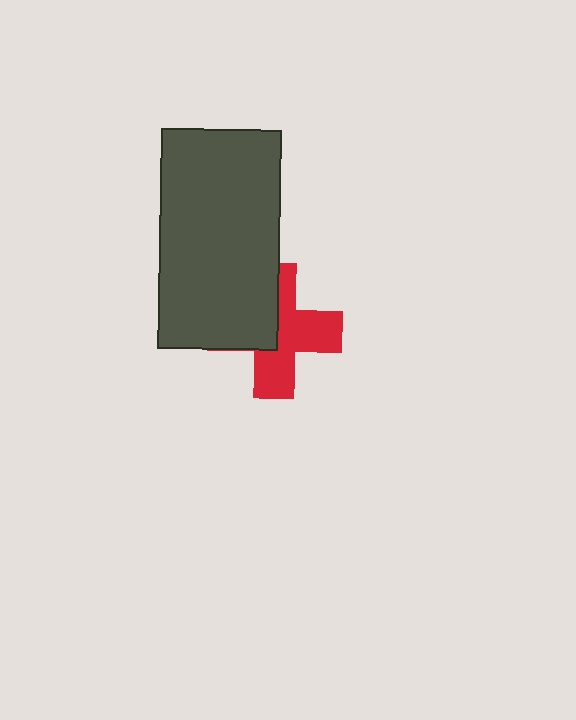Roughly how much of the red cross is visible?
About half of it is visible (roughly 58%).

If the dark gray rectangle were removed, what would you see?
You would see the complete red cross.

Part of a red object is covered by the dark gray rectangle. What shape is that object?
It is a cross.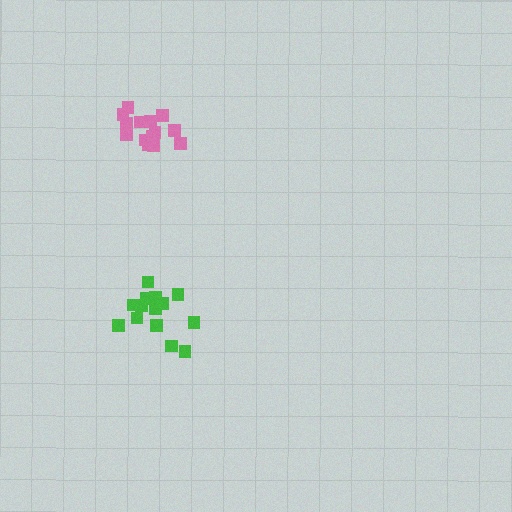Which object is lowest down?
The green cluster is bottommost.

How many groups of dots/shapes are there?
There are 2 groups.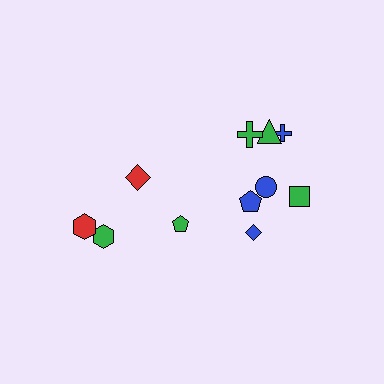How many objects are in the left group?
There are 4 objects.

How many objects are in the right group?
There are 7 objects.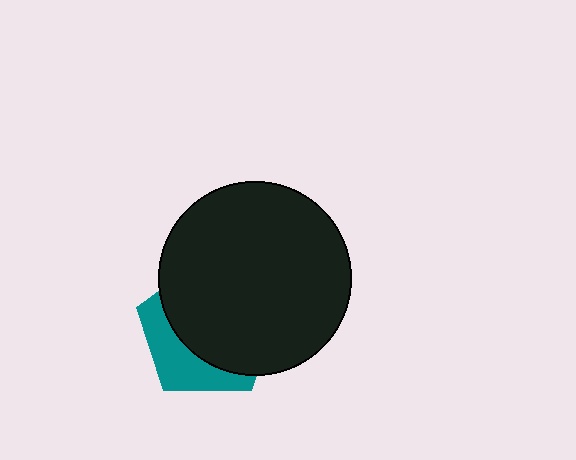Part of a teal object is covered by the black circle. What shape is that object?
It is a pentagon.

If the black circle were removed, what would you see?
You would see the complete teal pentagon.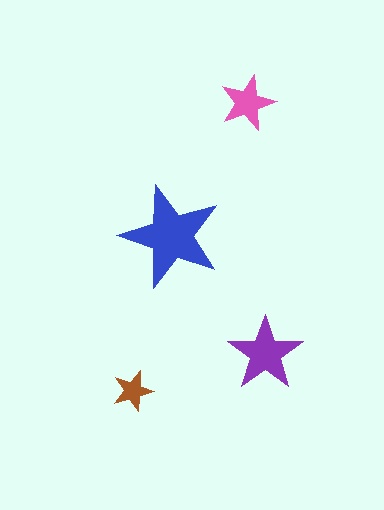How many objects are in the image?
There are 4 objects in the image.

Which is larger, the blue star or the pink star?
The blue one.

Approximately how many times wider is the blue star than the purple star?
About 1.5 times wider.